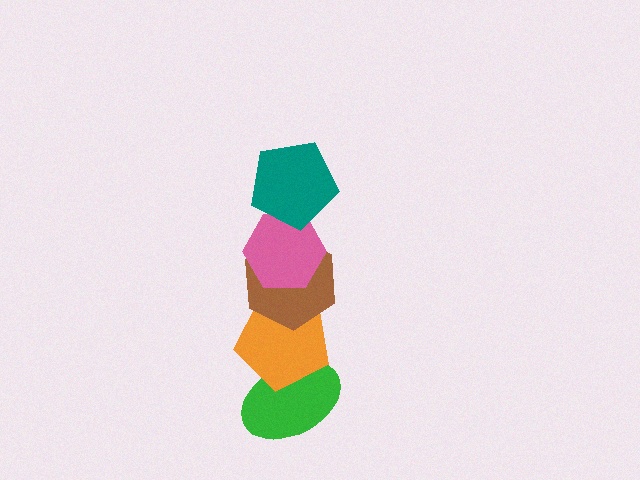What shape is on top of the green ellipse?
The orange pentagon is on top of the green ellipse.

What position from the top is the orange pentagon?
The orange pentagon is 4th from the top.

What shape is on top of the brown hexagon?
The pink hexagon is on top of the brown hexagon.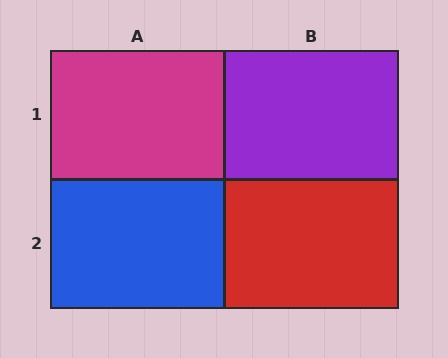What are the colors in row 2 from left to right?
Blue, red.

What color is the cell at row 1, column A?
Magenta.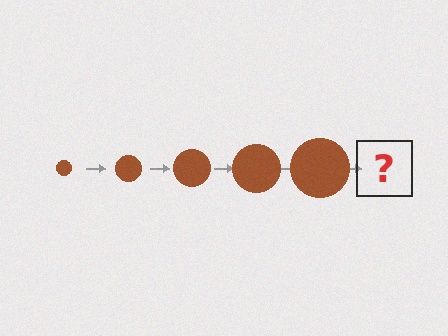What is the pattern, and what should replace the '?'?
The pattern is that the circle gets progressively larger each step. The '?' should be a brown circle, larger than the previous one.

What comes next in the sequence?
The next element should be a brown circle, larger than the previous one.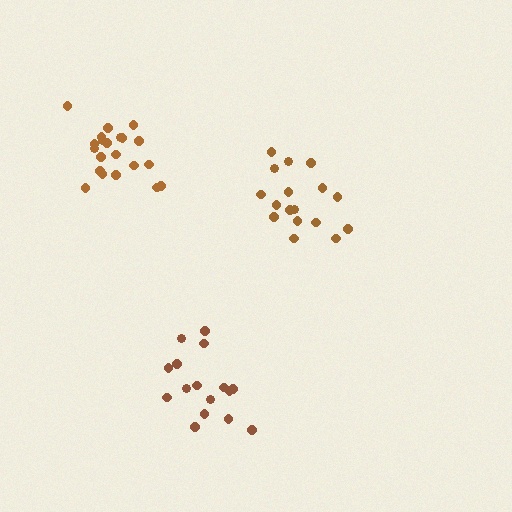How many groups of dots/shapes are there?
There are 3 groups.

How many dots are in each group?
Group 1: 21 dots, Group 2: 17 dots, Group 3: 16 dots (54 total).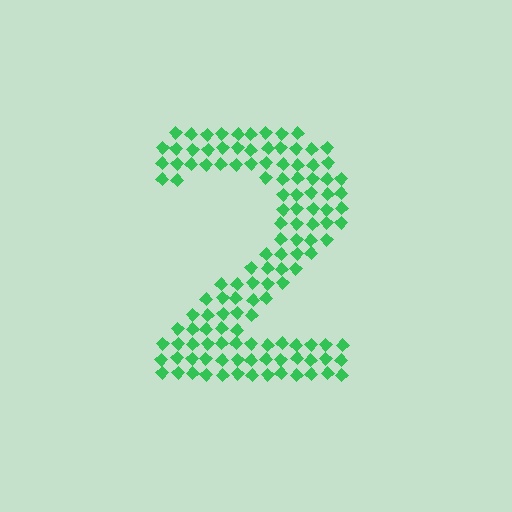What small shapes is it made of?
It is made of small diamonds.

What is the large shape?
The large shape is the digit 2.